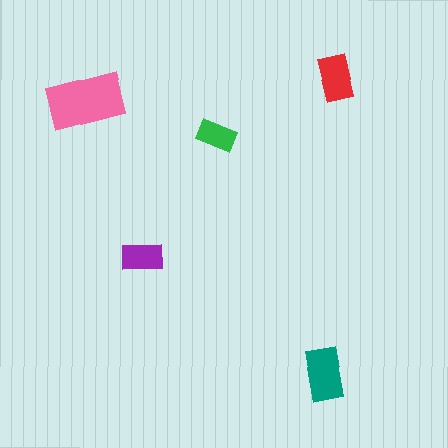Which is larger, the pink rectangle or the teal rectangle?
The pink one.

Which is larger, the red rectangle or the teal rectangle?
The teal one.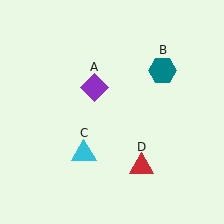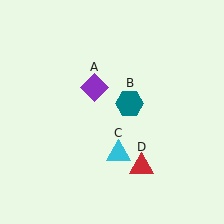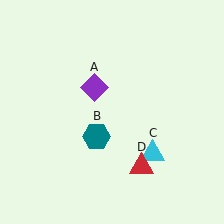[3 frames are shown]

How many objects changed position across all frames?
2 objects changed position: teal hexagon (object B), cyan triangle (object C).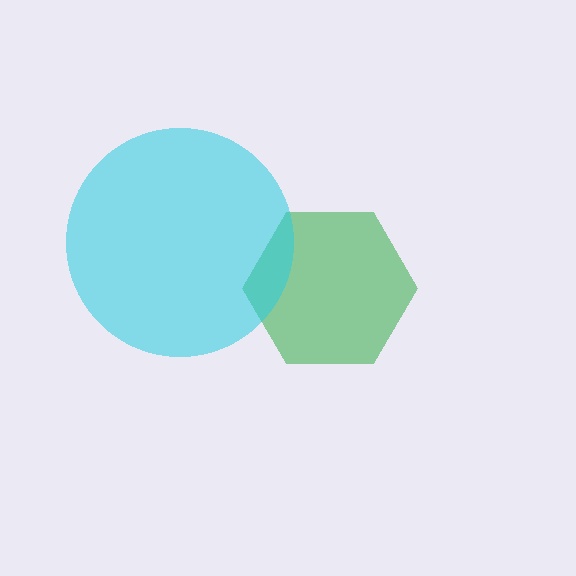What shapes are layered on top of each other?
The layered shapes are: a green hexagon, a cyan circle.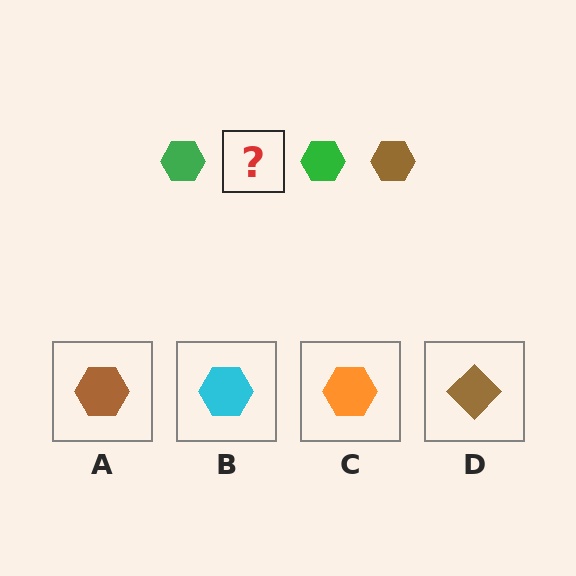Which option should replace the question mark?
Option A.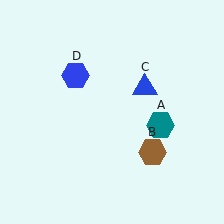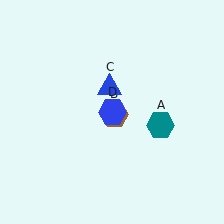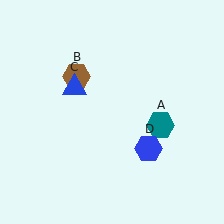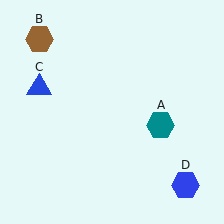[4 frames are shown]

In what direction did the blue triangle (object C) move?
The blue triangle (object C) moved left.